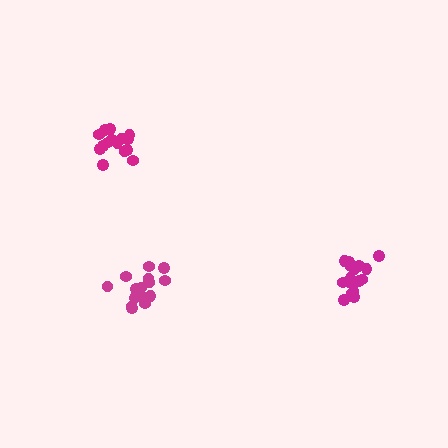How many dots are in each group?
Group 1: 16 dots, Group 2: 16 dots, Group 3: 17 dots (49 total).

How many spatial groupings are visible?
There are 3 spatial groupings.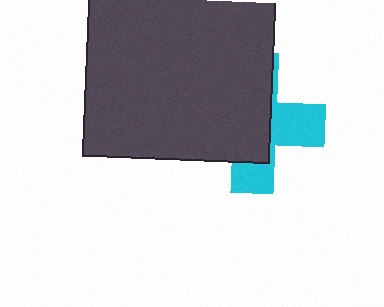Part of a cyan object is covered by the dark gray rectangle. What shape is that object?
It is a cross.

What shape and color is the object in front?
The object in front is a dark gray rectangle.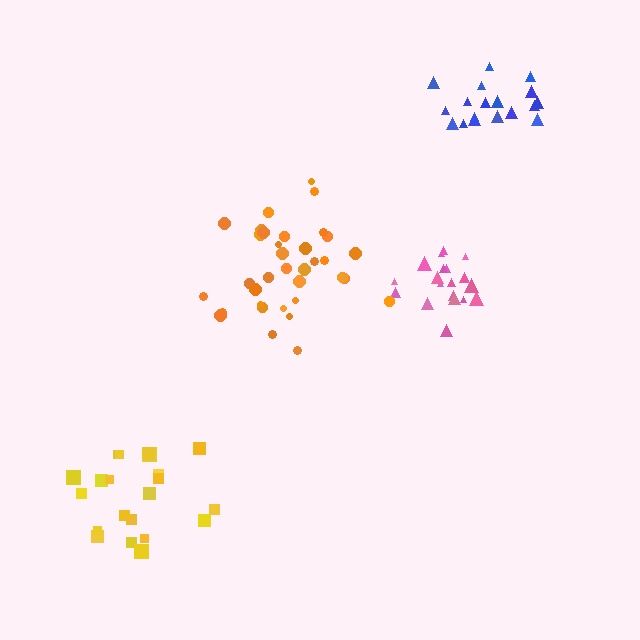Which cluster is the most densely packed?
Pink.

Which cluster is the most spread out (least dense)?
Yellow.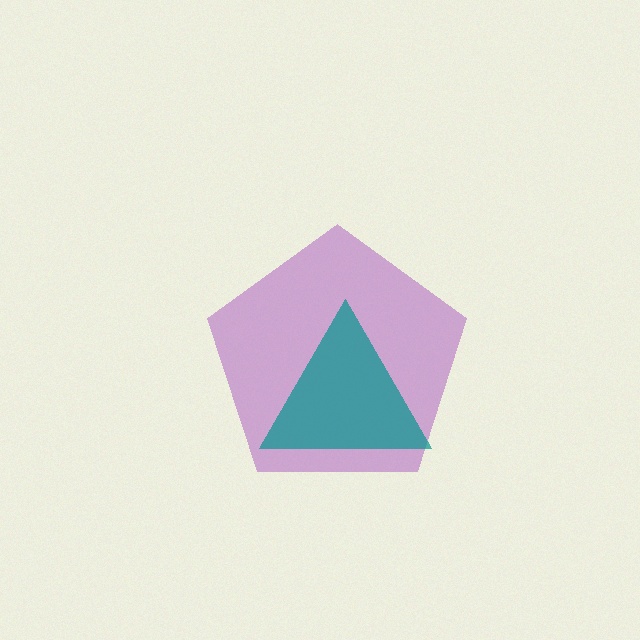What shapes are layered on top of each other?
The layered shapes are: a purple pentagon, a teal triangle.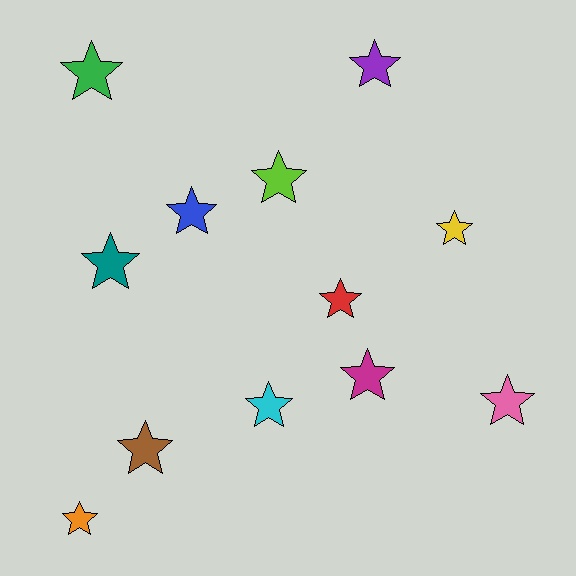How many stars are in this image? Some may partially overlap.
There are 12 stars.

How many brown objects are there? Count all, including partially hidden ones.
There is 1 brown object.